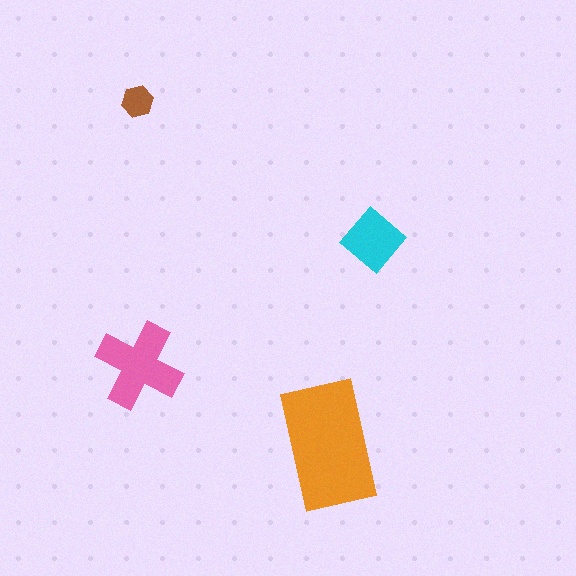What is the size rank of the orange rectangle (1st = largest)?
1st.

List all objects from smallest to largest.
The brown hexagon, the cyan diamond, the pink cross, the orange rectangle.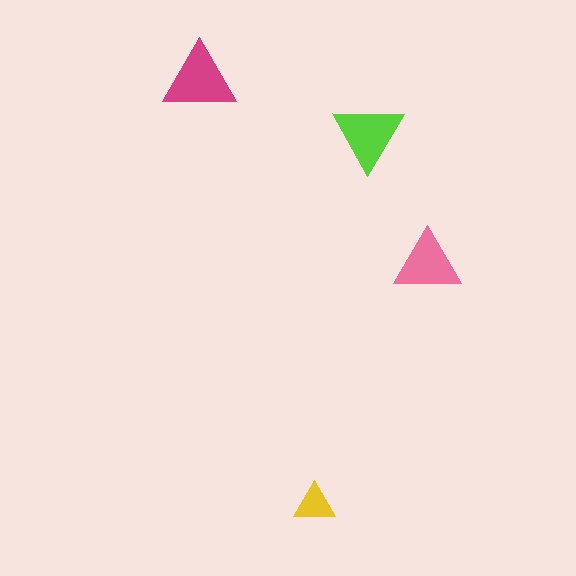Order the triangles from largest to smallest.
the magenta one, the lime one, the pink one, the yellow one.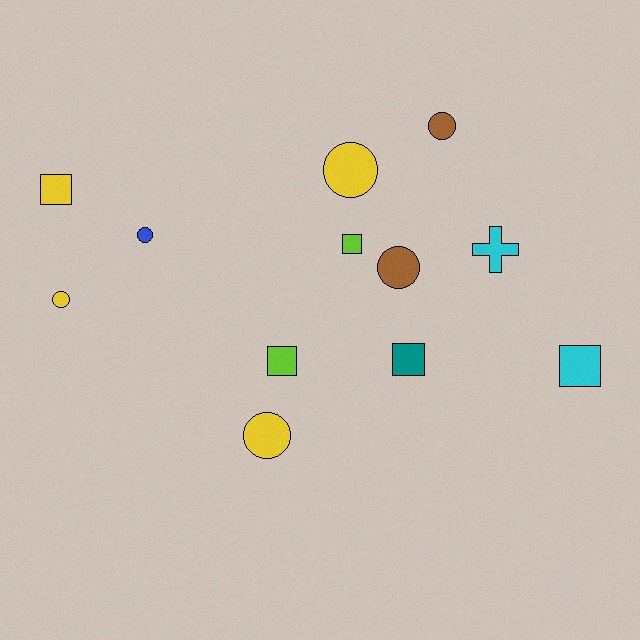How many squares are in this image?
There are 5 squares.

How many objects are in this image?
There are 12 objects.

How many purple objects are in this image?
There are no purple objects.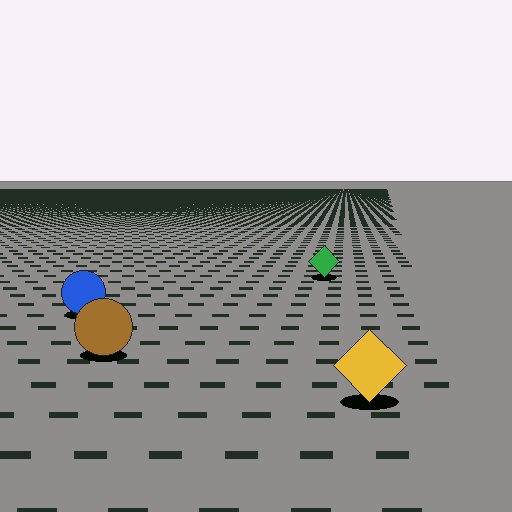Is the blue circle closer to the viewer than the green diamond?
Yes. The blue circle is closer — you can tell from the texture gradient: the ground texture is coarser near it.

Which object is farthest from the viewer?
The green diamond is farthest from the viewer. It appears smaller and the ground texture around it is denser.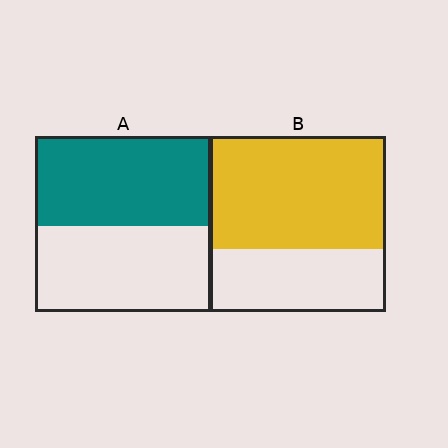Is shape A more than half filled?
Roughly half.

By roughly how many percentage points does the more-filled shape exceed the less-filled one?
By roughly 15 percentage points (B over A).